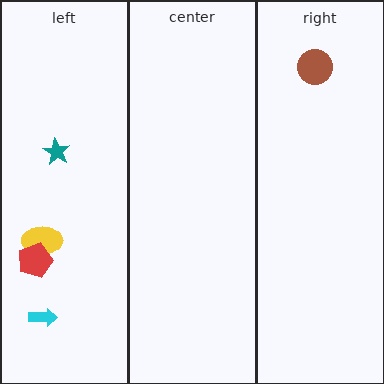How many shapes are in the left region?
4.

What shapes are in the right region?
The brown circle.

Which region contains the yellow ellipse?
The left region.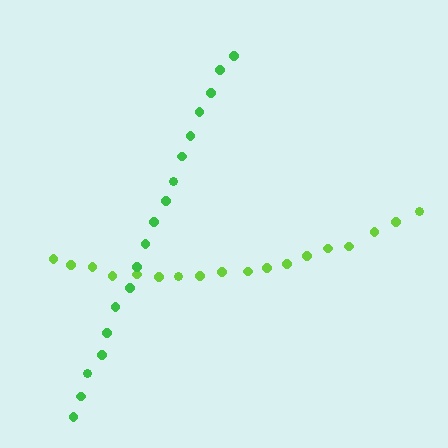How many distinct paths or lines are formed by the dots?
There are 2 distinct paths.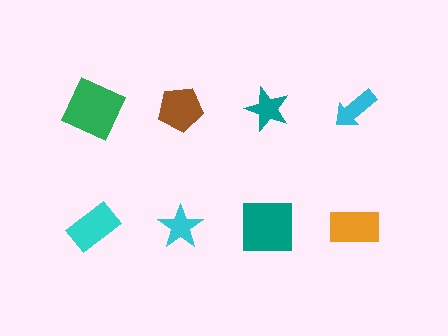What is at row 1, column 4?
A cyan arrow.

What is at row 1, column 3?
A teal star.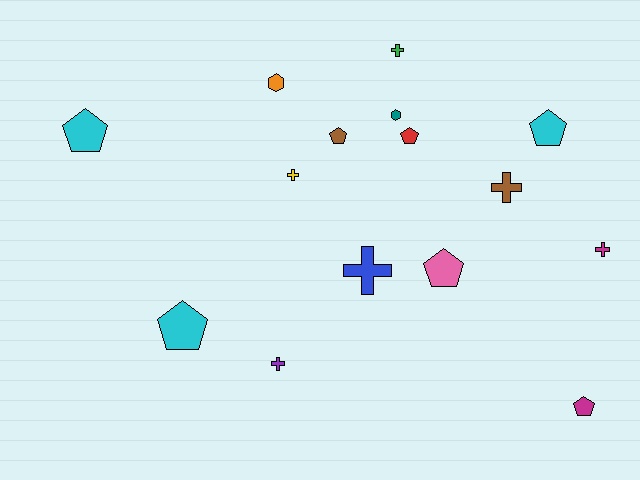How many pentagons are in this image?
There are 7 pentagons.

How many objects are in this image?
There are 15 objects.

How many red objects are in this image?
There is 1 red object.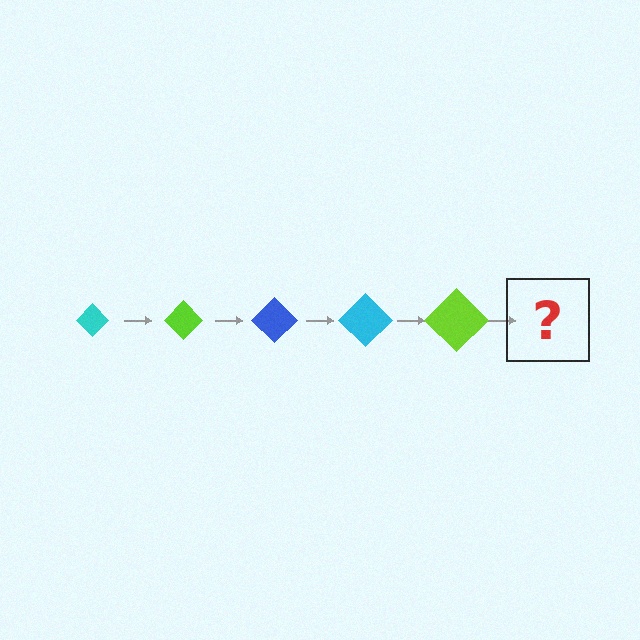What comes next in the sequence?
The next element should be a blue diamond, larger than the previous one.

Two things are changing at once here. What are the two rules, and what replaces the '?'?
The two rules are that the diamond grows larger each step and the color cycles through cyan, lime, and blue. The '?' should be a blue diamond, larger than the previous one.